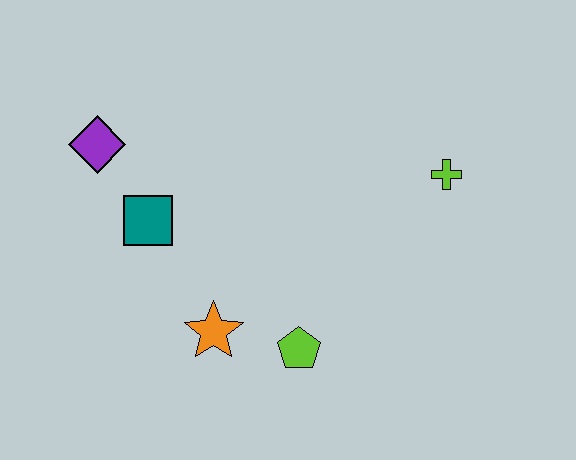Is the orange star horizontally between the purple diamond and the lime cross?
Yes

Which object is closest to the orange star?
The lime pentagon is closest to the orange star.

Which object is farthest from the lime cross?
The purple diamond is farthest from the lime cross.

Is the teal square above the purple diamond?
No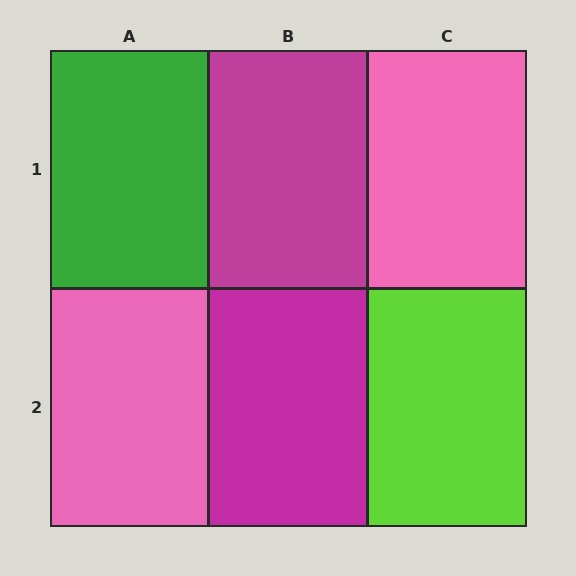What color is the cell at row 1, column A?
Green.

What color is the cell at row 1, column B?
Magenta.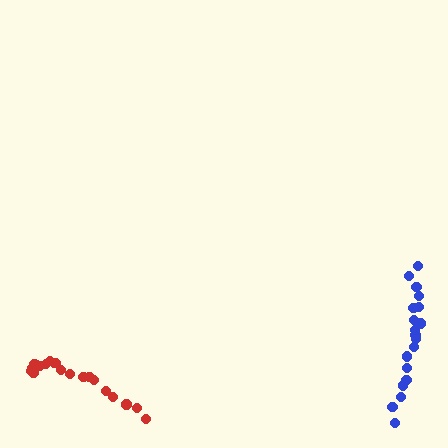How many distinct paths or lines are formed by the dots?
There are 2 distinct paths.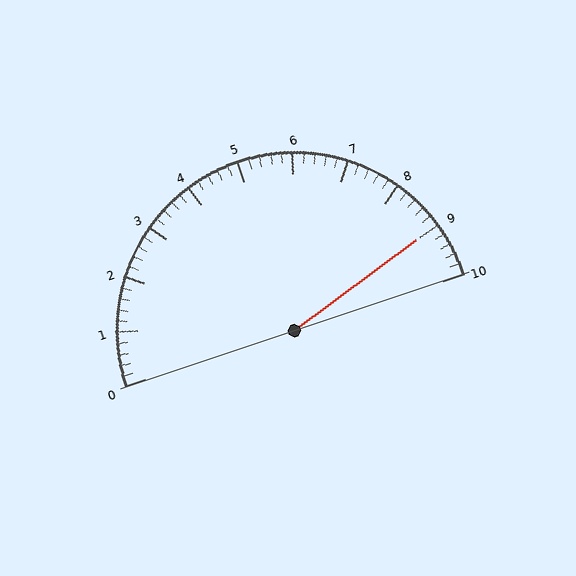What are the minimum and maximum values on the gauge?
The gauge ranges from 0 to 10.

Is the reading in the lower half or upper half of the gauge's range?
The reading is in the upper half of the range (0 to 10).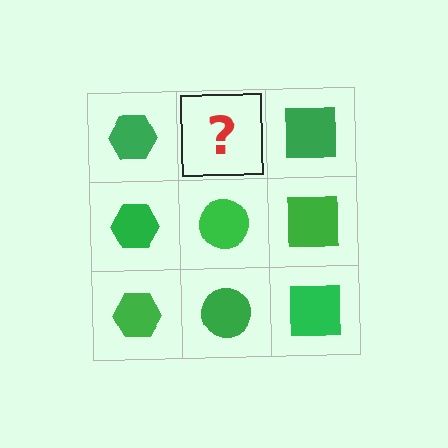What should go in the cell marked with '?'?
The missing cell should contain a green circle.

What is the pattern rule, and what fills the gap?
The rule is that each column has a consistent shape. The gap should be filled with a green circle.